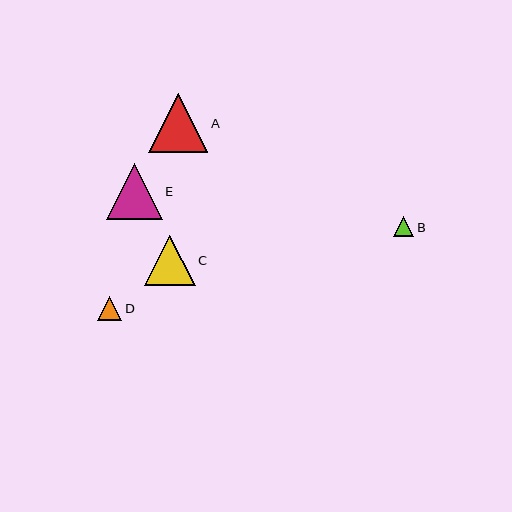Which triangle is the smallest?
Triangle B is the smallest with a size of approximately 20 pixels.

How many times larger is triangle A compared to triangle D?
Triangle A is approximately 2.5 times the size of triangle D.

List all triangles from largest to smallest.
From largest to smallest: A, E, C, D, B.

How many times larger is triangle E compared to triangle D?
Triangle E is approximately 2.3 times the size of triangle D.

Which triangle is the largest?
Triangle A is the largest with a size of approximately 59 pixels.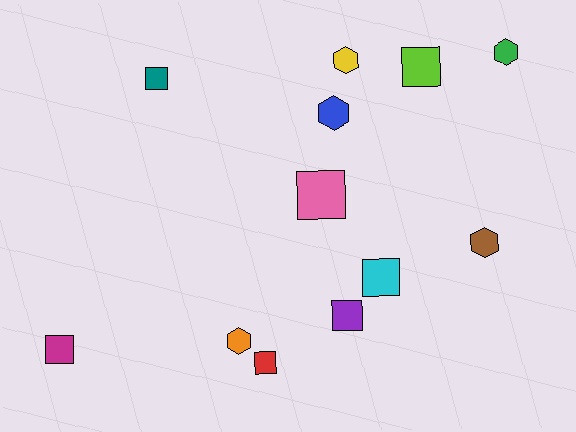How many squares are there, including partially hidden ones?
There are 7 squares.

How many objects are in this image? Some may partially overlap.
There are 12 objects.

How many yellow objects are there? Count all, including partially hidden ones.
There is 1 yellow object.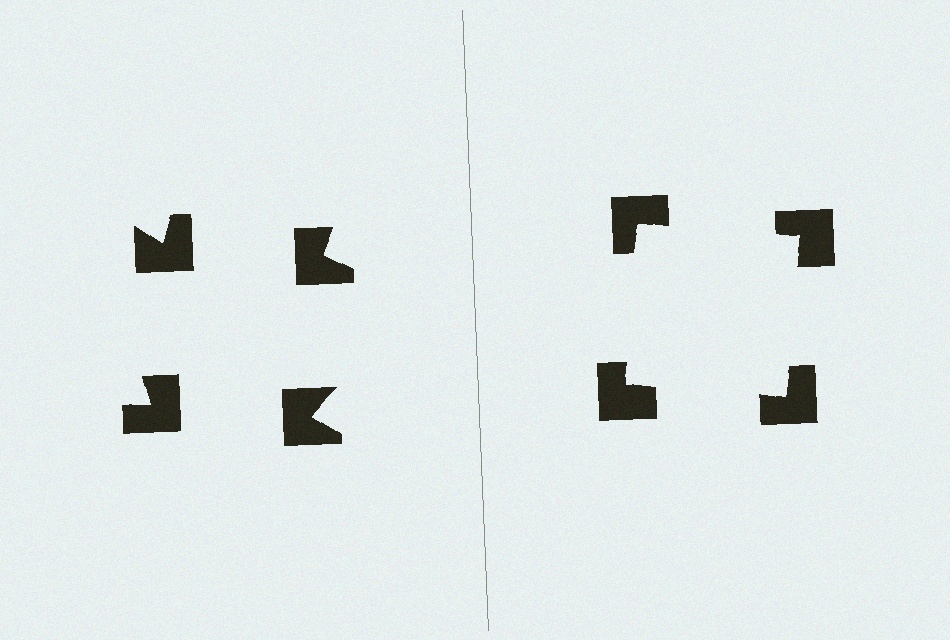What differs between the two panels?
The notched squares are positioned identically on both sides; only the wedge orientations differ. On the right they align to a square; on the left they are misaligned.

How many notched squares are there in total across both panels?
8 — 4 on each side.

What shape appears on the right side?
An illusory square.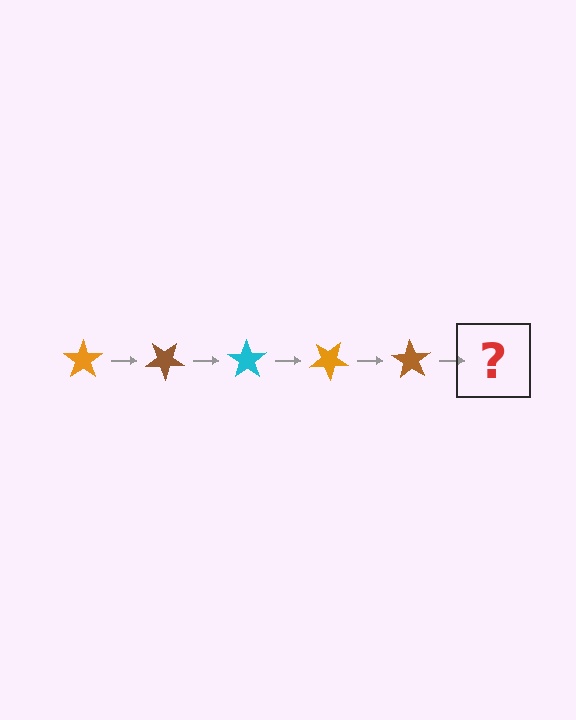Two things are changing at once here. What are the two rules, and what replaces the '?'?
The two rules are that it rotates 35 degrees each step and the color cycles through orange, brown, and cyan. The '?' should be a cyan star, rotated 175 degrees from the start.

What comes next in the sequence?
The next element should be a cyan star, rotated 175 degrees from the start.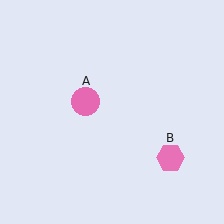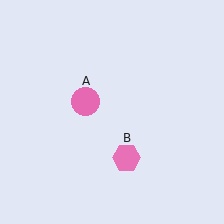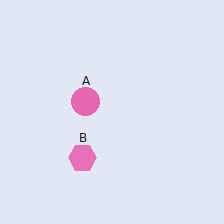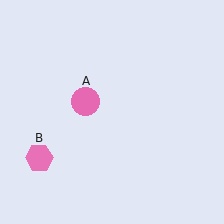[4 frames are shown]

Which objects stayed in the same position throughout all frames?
Pink circle (object A) remained stationary.